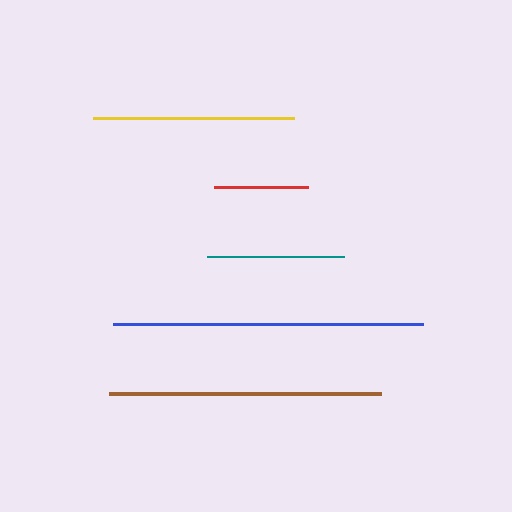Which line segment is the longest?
The blue line is the longest at approximately 310 pixels.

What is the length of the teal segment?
The teal segment is approximately 137 pixels long.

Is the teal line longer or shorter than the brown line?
The brown line is longer than the teal line.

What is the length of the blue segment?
The blue segment is approximately 310 pixels long.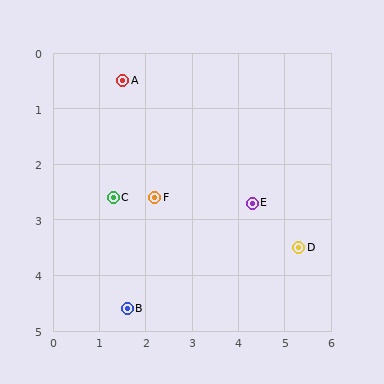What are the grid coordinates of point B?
Point B is at approximately (1.6, 4.6).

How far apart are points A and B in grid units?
Points A and B are about 4.1 grid units apart.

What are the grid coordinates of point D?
Point D is at approximately (5.3, 3.5).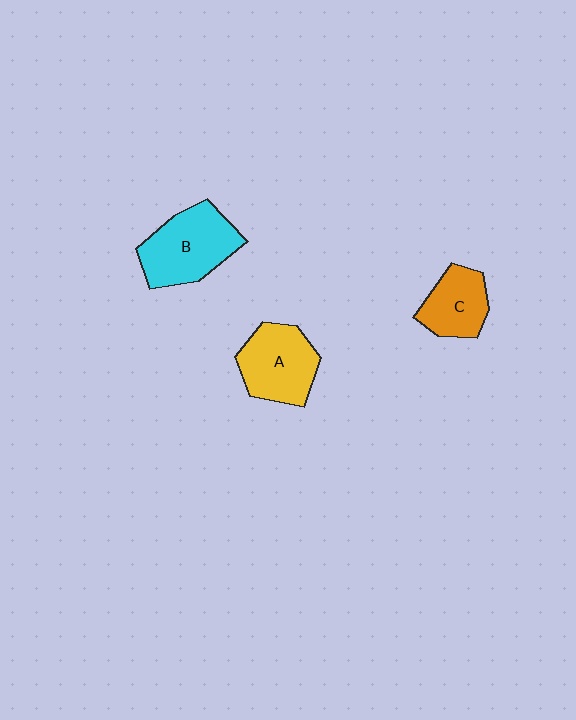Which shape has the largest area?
Shape B (cyan).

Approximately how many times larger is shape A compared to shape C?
Approximately 1.3 times.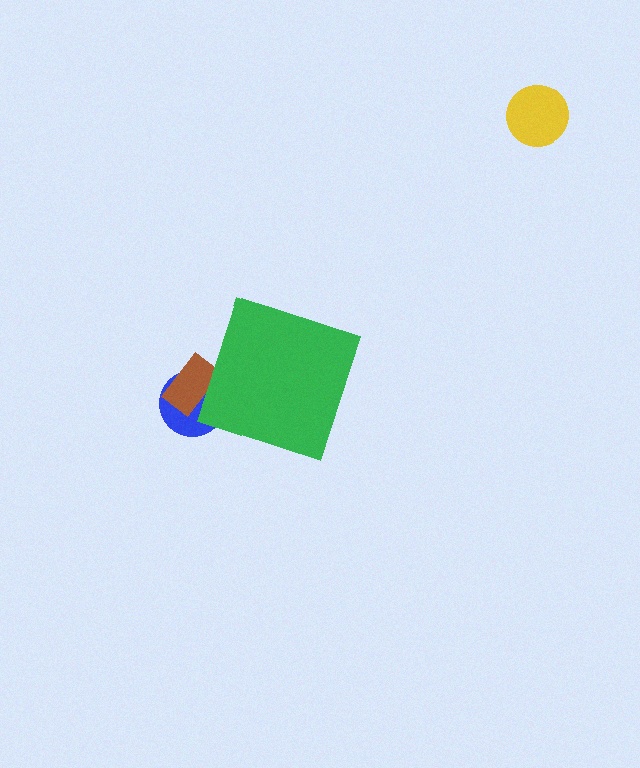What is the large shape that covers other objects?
A green diamond.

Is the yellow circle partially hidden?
No, the yellow circle is fully visible.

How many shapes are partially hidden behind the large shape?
2 shapes are partially hidden.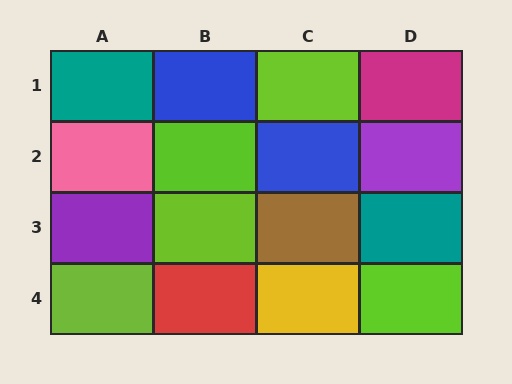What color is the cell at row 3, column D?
Teal.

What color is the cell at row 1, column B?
Blue.